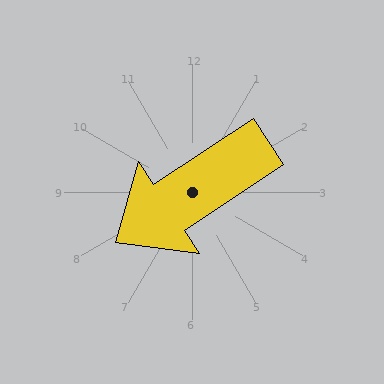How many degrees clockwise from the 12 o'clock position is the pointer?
Approximately 237 degrees.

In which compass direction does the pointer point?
Southwest.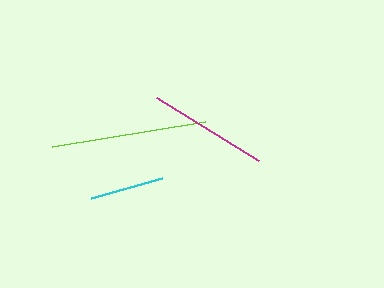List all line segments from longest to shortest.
From longest to shortest: lime, magenta, cyan.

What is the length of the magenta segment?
The magenta segment is approximately 120 pixels long.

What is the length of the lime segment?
The lime segment is approximately 154 pixels long.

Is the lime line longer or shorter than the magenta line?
The lime line is longer than the magenta line.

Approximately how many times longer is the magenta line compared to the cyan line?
The magenta line is approximately 1.6 times the length of the cyan line.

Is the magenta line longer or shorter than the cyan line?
The magenta line is longer than the cyan line.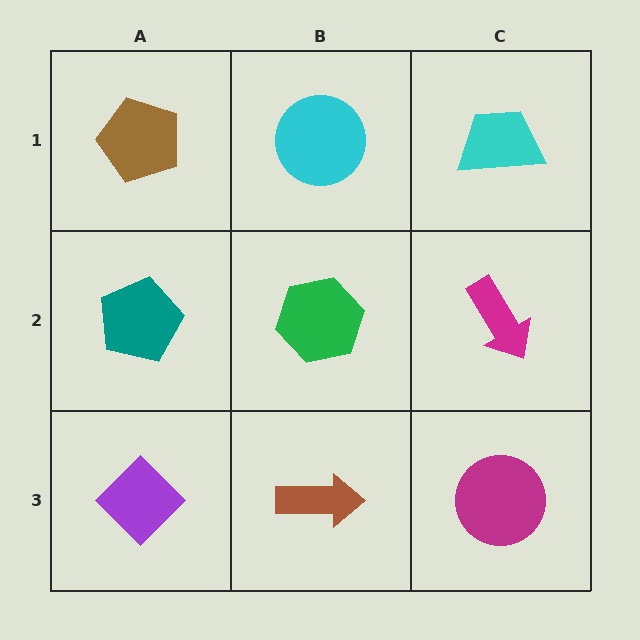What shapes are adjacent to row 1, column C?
A magenta arrow (row 2, column C), a cyan circle (row 1, column B).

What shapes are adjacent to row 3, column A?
A teal pentagon (row 2, column A), a brown arrow (row 3, column B).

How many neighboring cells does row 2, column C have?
3.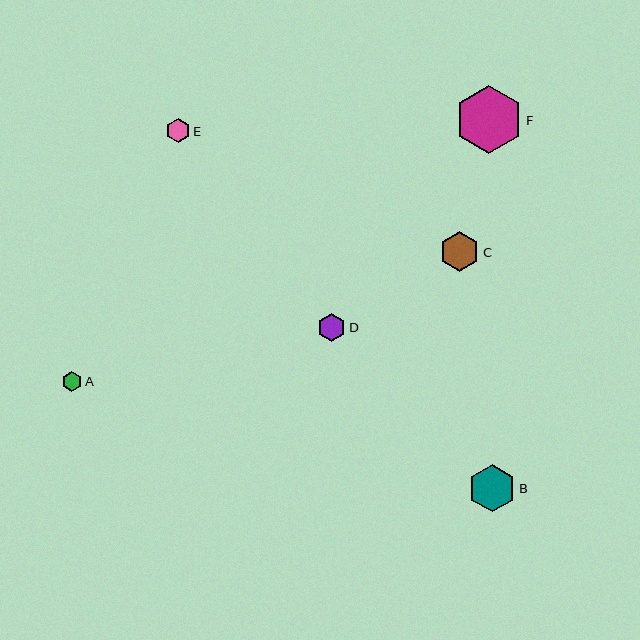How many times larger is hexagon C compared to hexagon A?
Hexagon C is approximately 1.9 times the size of hexagon A.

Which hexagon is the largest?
Hexagon F is the largest with a size of approximately 68 pixels.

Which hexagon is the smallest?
Hexagon A is the smallest with a size of approximately 21 pixels.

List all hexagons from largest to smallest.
From largest to smallest: F, B, C, D, E, A.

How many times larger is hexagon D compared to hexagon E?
Hexagon D is approximately 1.1 times the size of hexagon E.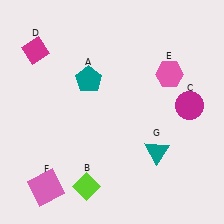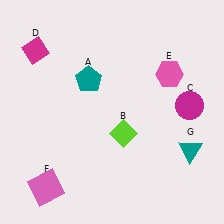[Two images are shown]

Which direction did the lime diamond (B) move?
The lime diamond (B) moved up.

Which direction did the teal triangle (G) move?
The teal triangle (G) moved right.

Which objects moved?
The objects that moved are: the lime diamond (B), the teal triangle (G).